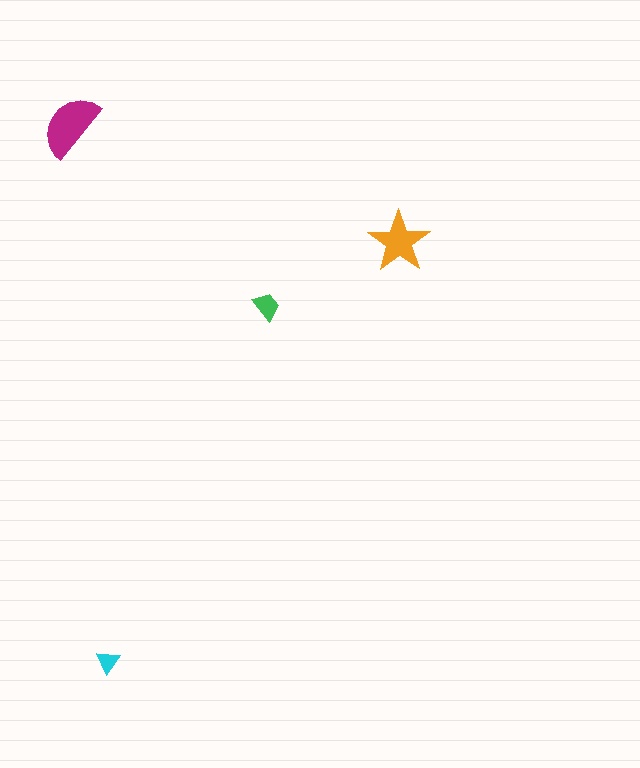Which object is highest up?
The magenta semicircle is topmost.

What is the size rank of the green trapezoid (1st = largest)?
3rd.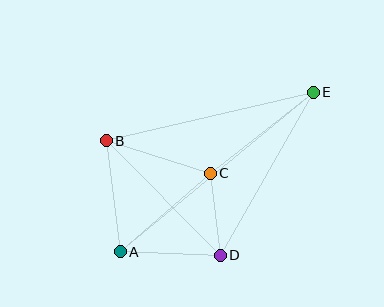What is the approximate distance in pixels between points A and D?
The distance between A and D is approximately 100 pixels.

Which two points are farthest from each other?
Points A and E are farthest from each other.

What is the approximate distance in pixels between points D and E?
The distance between D and E is approximately 187 pixels.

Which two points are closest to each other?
Points C and D are closest to each other.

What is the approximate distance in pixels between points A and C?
The distance between A and C is approximately 119 pixels.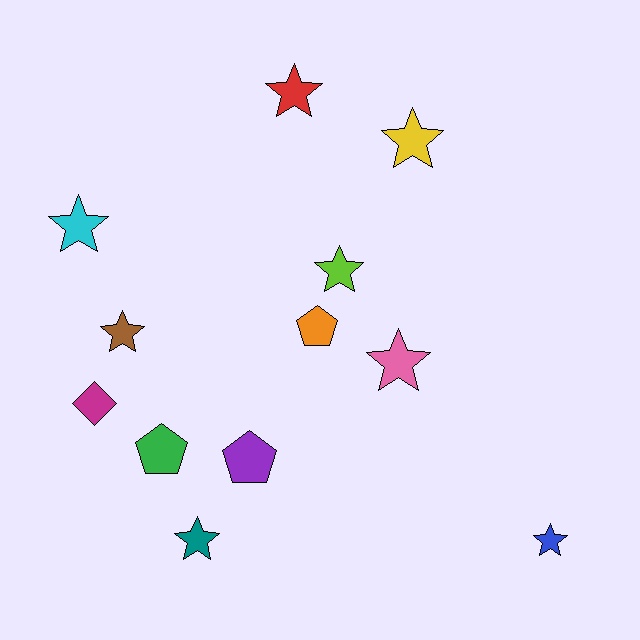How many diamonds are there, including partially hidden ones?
There is 1 diamond.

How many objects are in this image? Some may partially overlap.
There are 12 objects.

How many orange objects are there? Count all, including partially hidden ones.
There is 1 orange object.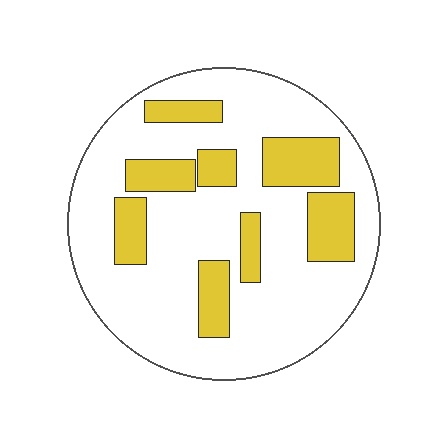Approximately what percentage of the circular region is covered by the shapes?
Approximately 25%.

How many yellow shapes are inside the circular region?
8.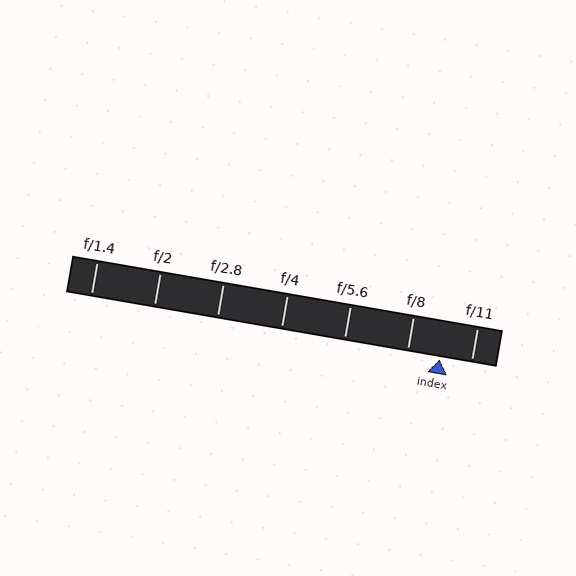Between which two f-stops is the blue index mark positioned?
The index mark is between f/8 and f/11.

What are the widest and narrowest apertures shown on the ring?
The widest aperture shown is f/1.4 and the narrowest is f/11.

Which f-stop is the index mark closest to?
The index mark is closest to f/11.